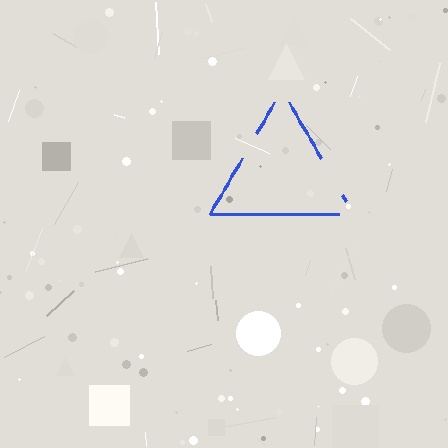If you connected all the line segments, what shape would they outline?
They would outline a triangle.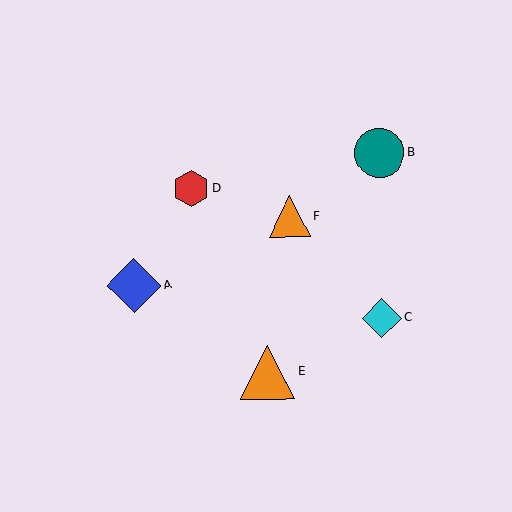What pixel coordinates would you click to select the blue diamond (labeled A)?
Click at (134, 285) to select the blue diamond A.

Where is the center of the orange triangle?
The center of the orange triangle is at (268, 372).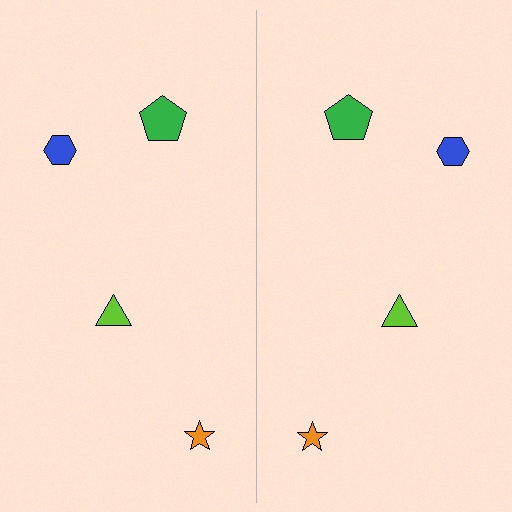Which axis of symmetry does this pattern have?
The pattern has a vertical axis of symmetry running through the center of the image.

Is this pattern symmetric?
Yes, this pattern has bilateral (reflection) symmetry.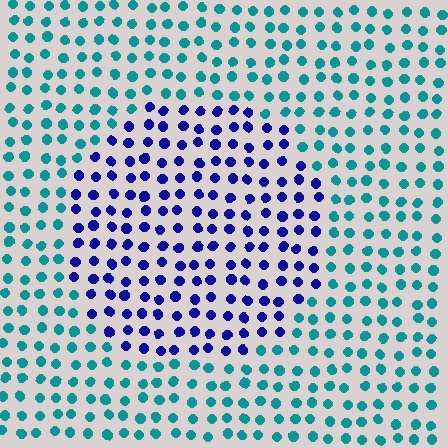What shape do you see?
I see a circle.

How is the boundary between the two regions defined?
The boundary is defined purely by a slight shift in hue (about 60 degrees). Spacing, size, and orientation are identical on both sides.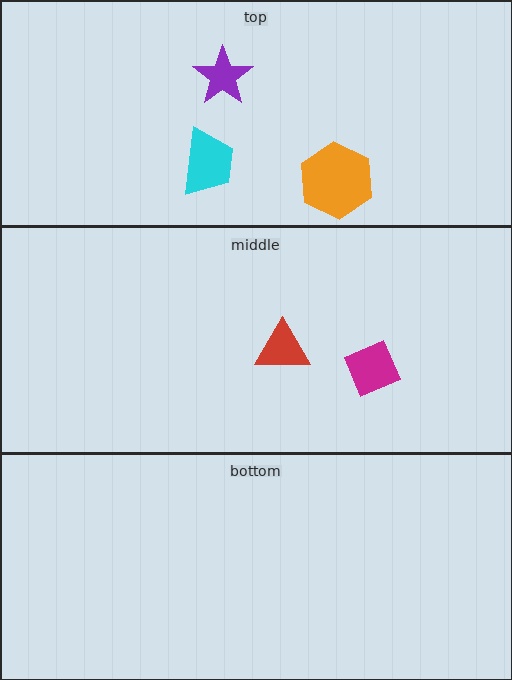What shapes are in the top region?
The orange hexagon, the cyan trapezoid, the purple star.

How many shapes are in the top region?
3.